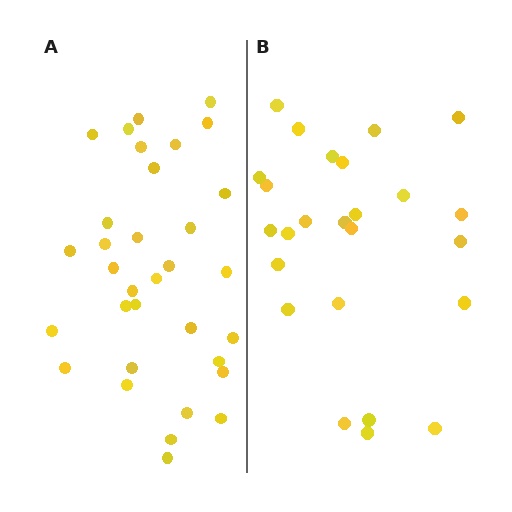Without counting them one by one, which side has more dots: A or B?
Region A (the left region) has more dots.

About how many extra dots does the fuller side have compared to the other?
Region A has roughly 8 or so more dots than region B.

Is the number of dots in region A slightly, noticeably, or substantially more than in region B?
Region A has noticeably more, but not dramatically so. The ratio is roughly 1.3 to 1.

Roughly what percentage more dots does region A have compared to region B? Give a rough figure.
About 30% more.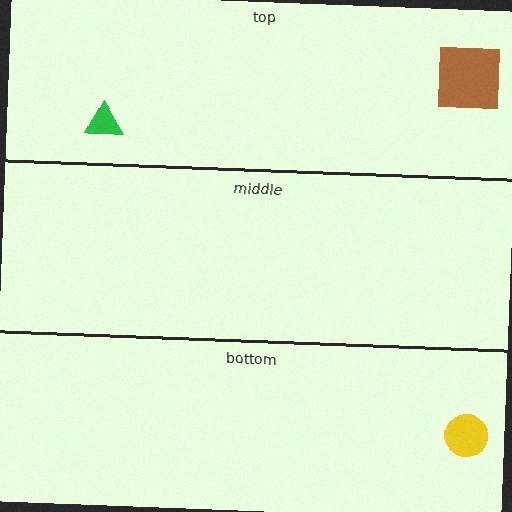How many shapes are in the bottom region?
1.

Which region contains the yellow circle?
The bottom region.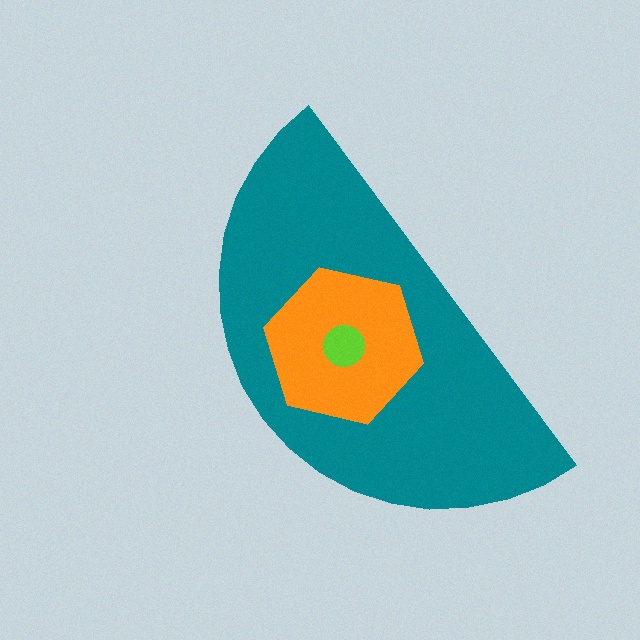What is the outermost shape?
The teal semicircle.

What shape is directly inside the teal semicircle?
The orange hexagon.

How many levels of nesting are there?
3.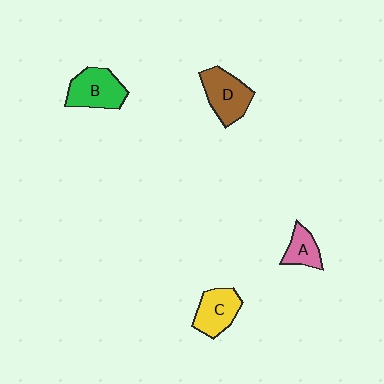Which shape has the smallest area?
Shape A (pink).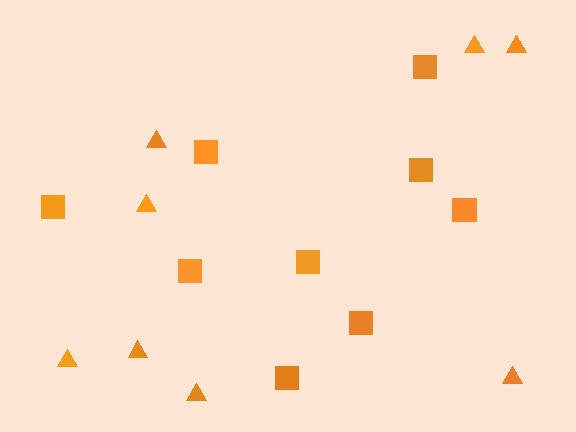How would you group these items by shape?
There are 2 groups: one group of triangles (8) and one group of squares (9).